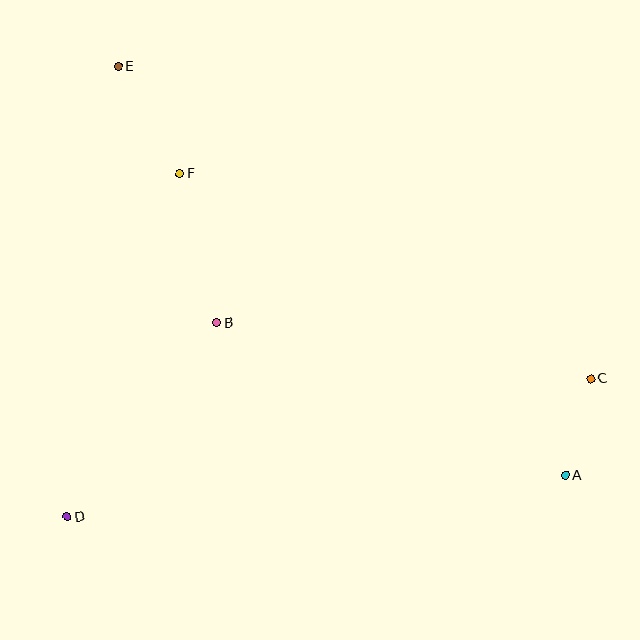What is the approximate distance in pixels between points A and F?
The distance between A and F is approximately 489 pixels.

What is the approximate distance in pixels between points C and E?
The distance between C and E is approximately 566 pixels.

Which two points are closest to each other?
Points A and C are closest to each other.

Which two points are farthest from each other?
Points A and E are farthest from each other.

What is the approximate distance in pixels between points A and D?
The distance between A and D is approximately 500 pixels.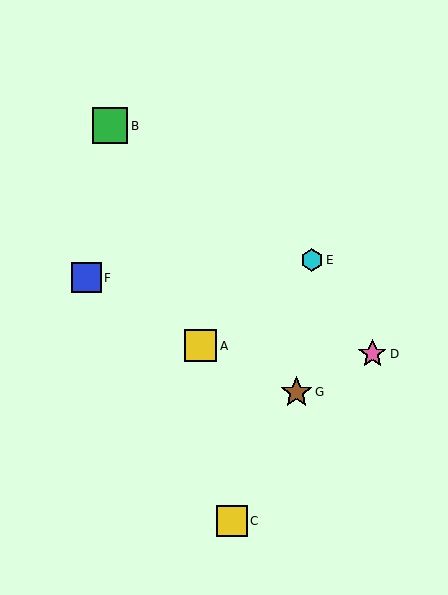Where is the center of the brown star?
The center of the brown star is at (296, 392).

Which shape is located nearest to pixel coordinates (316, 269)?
The cyan hexagon (labeled E) at (312, 260) is nearest to that location.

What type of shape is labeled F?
Shape F is a blue square.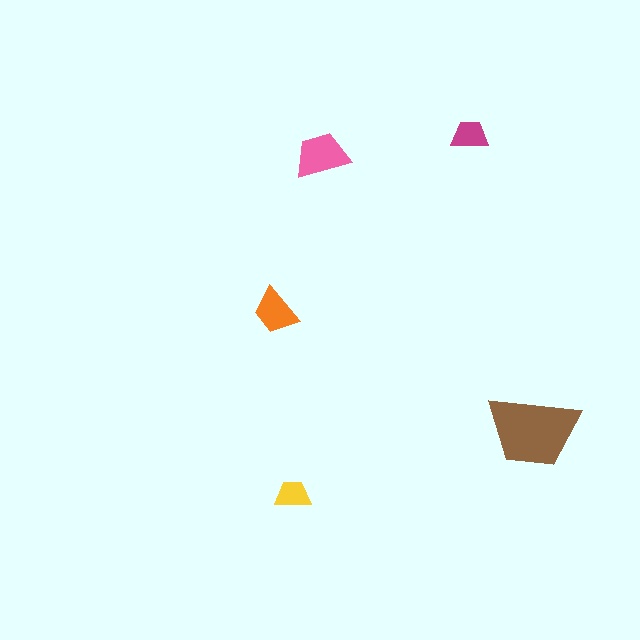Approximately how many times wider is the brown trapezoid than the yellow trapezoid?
About 2.5 times wider.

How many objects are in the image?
There are 5 objects in the image.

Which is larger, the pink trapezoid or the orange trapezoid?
The pink one.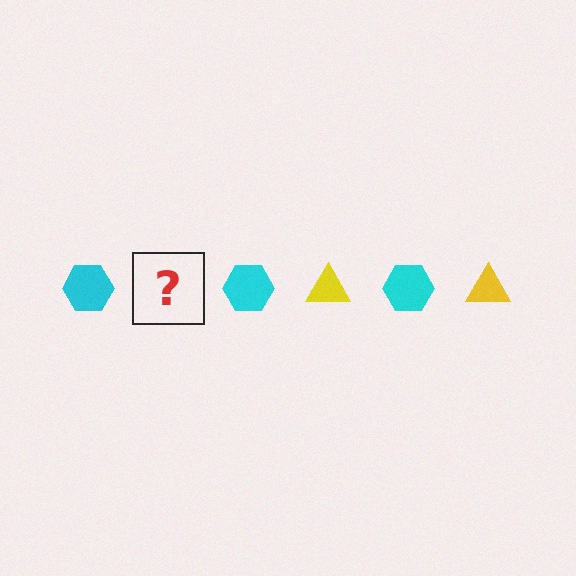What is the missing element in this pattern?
The missing element is a yellow triangle.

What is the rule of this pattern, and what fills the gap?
The rule is that the pattern alternates between cyan hexagon and yellow triangle. The gap should be filled with a yellow triangle.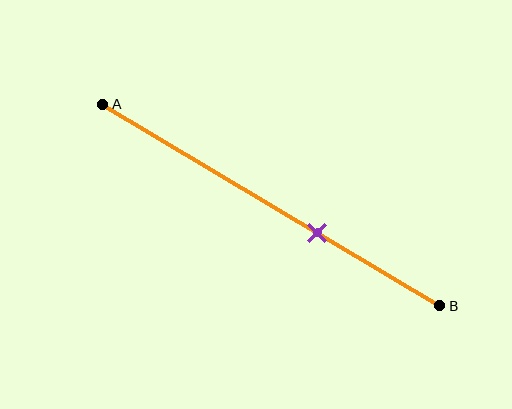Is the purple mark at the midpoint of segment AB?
No, the mark is at about 65% from A, not at the 50% midpoint.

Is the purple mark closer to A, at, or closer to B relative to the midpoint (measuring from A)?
The purple mark is closer to point B than the midpoint of segment AB.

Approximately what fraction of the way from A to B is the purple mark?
The purple mark is approximately 65% of the way from A to B.